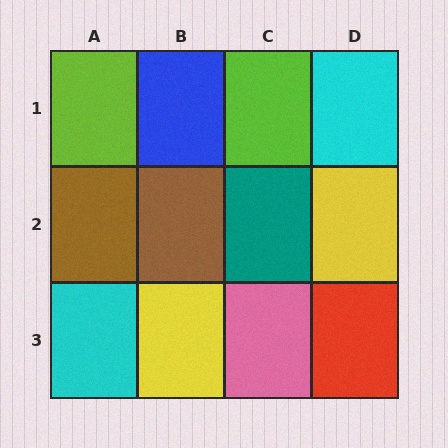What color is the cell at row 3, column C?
Pink.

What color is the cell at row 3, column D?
Red.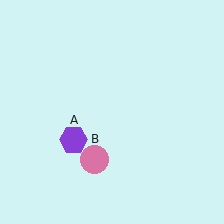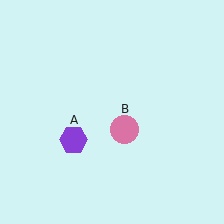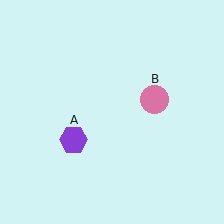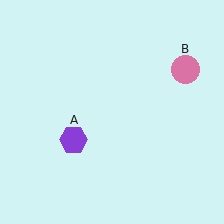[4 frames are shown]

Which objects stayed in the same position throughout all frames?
Purple hexagon (object A) remained stationary.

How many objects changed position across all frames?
1 object changed position: pink circle (object B).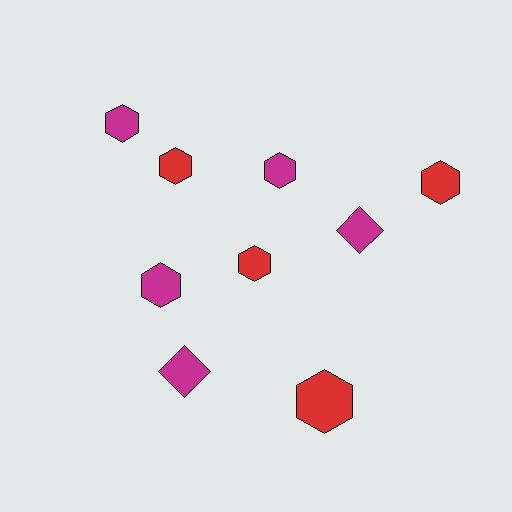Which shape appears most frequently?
Hexagon, with 7 objects.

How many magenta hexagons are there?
There are 3 magenta hexagons.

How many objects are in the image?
There are 9 objects.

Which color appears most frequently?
Magenta, with 5 objects.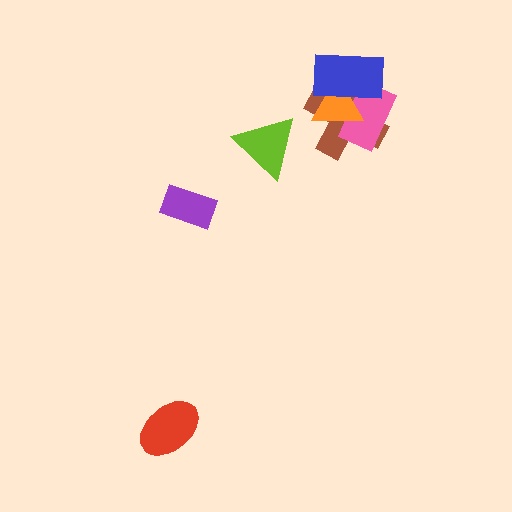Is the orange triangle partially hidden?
Yes, it is partially covered by another shape.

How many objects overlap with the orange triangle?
3 objects overlap with the orange triangle.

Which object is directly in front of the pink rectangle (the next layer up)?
The orange triangle is directly in front of the pink rectangle.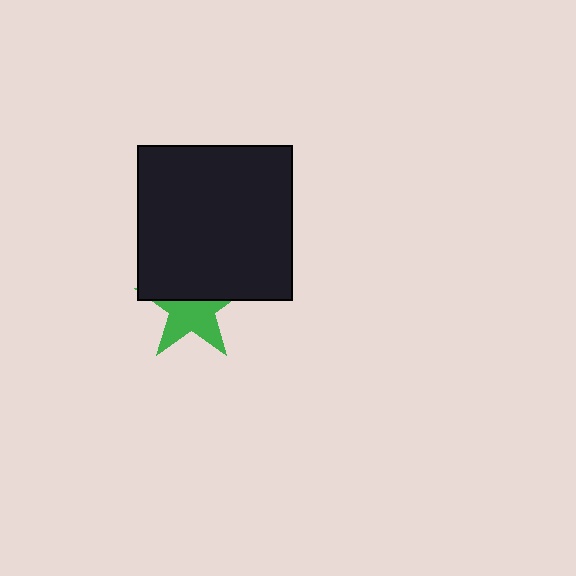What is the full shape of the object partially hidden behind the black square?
The partially hidden object is a green star.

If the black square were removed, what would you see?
You would see the complete green star.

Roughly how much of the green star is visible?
About half of it is visible (roughly 54%).